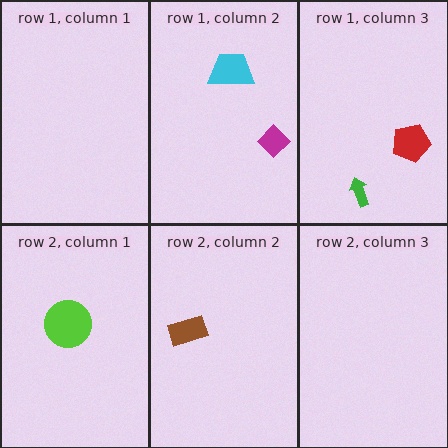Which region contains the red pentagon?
The row 1, column 3 region.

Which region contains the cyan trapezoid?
The row 1, column 2 region.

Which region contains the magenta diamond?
The row 1, column 2 region.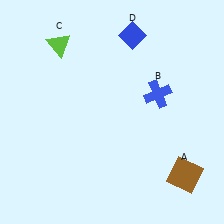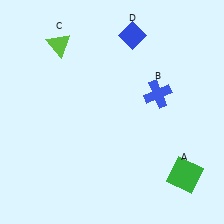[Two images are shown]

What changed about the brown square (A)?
In Image 1, A is brown. In Image 2, it changed to green.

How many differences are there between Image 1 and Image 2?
There is 1 difference between the two images.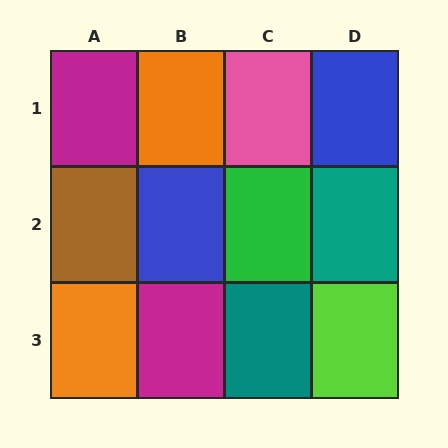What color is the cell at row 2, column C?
Green.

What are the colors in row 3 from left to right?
Orange, magenta, teal, lime.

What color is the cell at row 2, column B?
Blue.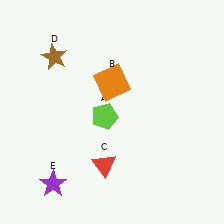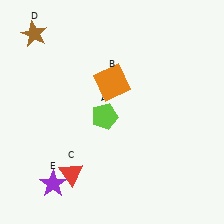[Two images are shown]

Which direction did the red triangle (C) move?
The red triangle (C) moved left.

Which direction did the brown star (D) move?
The brown star (D) moved up.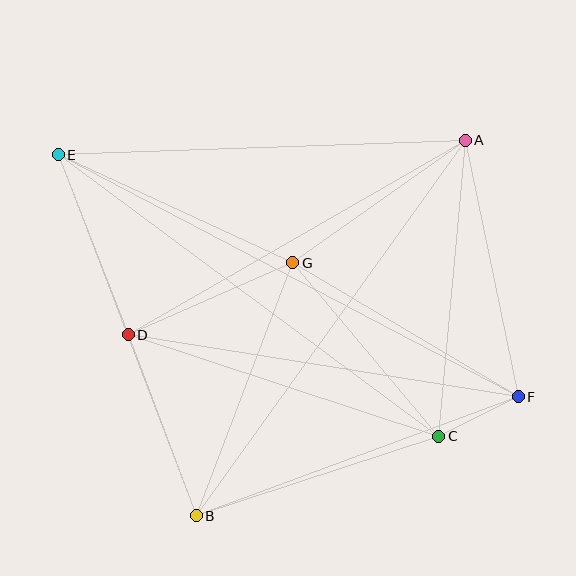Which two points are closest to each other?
Points C and F are closest to each other.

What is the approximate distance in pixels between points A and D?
The distance between A and D is approximately 389 pixels.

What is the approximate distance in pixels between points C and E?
The distance between C and E is approximately 474 pixels.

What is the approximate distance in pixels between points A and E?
The distance between A and E is approximately 407 pixels.